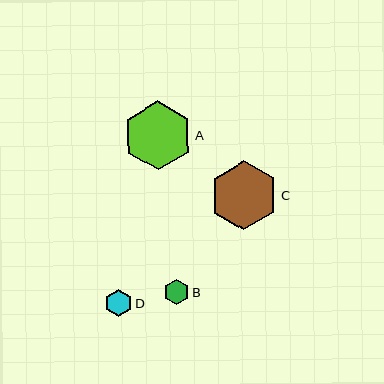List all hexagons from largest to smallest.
From largest to smallest: A, C, D, B.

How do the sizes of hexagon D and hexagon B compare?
Hexagon D and hexagon B are approximately the same size.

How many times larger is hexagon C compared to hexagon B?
Hexagon C is approximately 2.7 times the size of hexagon B.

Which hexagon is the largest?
Hexagon A is the largest with a size of approximately 69 pixels.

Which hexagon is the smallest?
Hexagon B is the smallest with a size of approximately 25 pixels.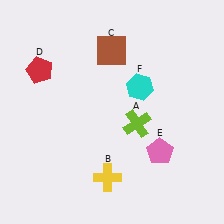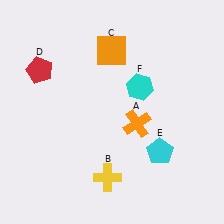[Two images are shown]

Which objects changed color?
A changed from lime to orange. C changed from brown to orange. E changed from pink to cyan.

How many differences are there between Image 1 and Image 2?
There are 3 differences between the two images.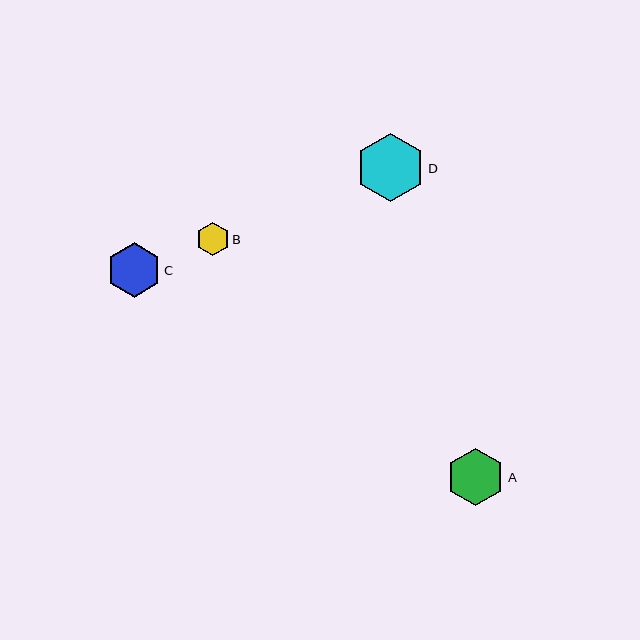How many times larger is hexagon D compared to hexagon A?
Hexagon D is approximately 1.2 times the size of hexagon A.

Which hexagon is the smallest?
Hexagon B is the smallest with a size of approximately 33 pixels.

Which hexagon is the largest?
Hexagon D is the largest with a size of approximately 69 pixels.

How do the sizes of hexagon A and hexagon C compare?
Hexagon A and hexagon C are approximately the same size.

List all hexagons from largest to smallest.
From largest to smallest: D, A, C, B.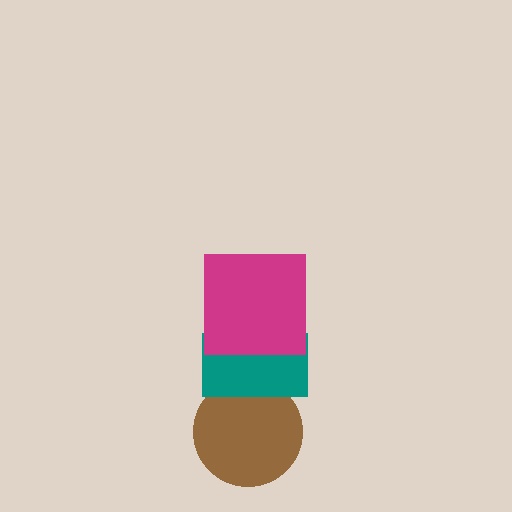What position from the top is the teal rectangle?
The teal rectangle is 2nd from the top.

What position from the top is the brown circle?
The brown circle is 3rd from the top.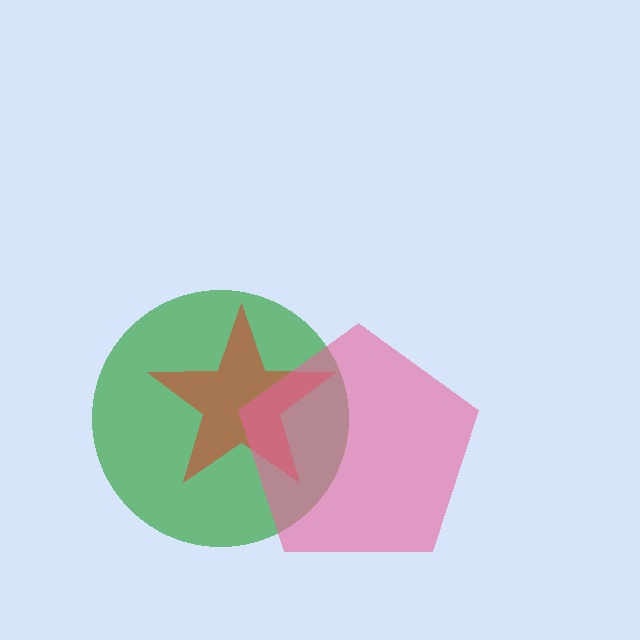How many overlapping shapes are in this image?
There are 3 overlapping shapes in the image.